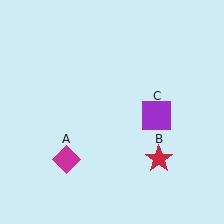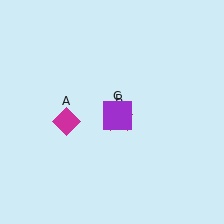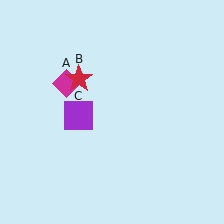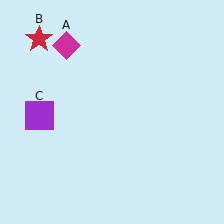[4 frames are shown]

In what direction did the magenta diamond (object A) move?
The magenta diamond (object A) moved up.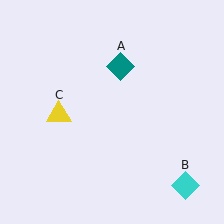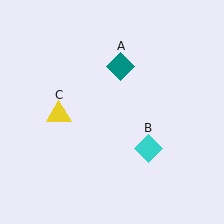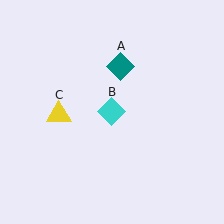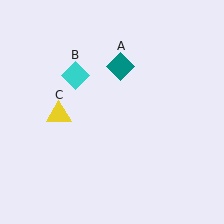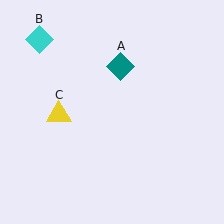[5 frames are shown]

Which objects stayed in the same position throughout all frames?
Teal diamond (object A) and yellow triangle (object C) remained stationary.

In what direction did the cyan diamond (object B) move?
The cyan diamond (object B) moved up and to the left.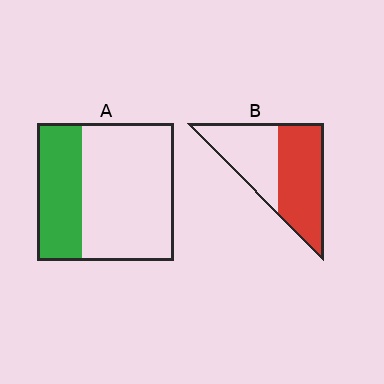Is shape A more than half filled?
No.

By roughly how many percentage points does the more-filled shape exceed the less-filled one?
By roughly 25 percentage points (B over A).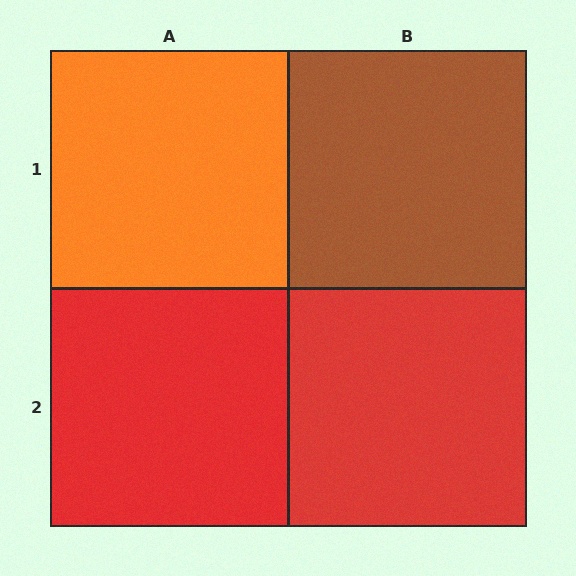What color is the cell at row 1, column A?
Orange.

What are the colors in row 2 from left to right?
Red, red.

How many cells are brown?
1 cell is brown.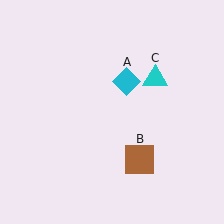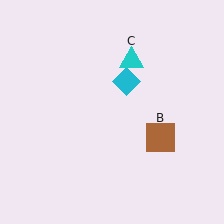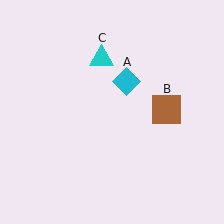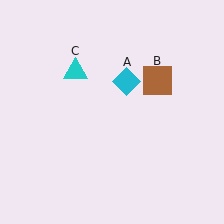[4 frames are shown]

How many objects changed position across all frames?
2 objects changed position: brown square (object B), cyan triangle (object C).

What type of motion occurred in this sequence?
The brown square (object B), cyan triangle (object C) rotated counterclockwise around the center of the scene.